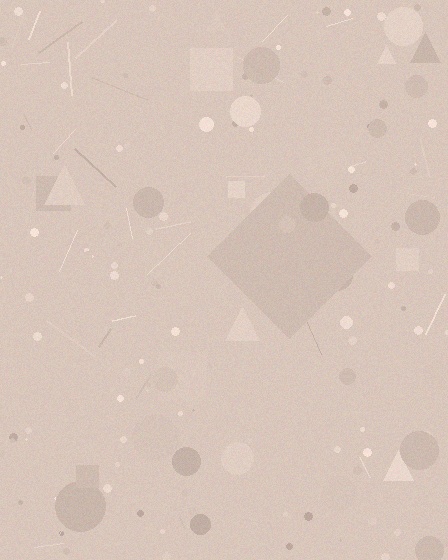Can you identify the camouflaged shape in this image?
The camouflaged shape is a diamond.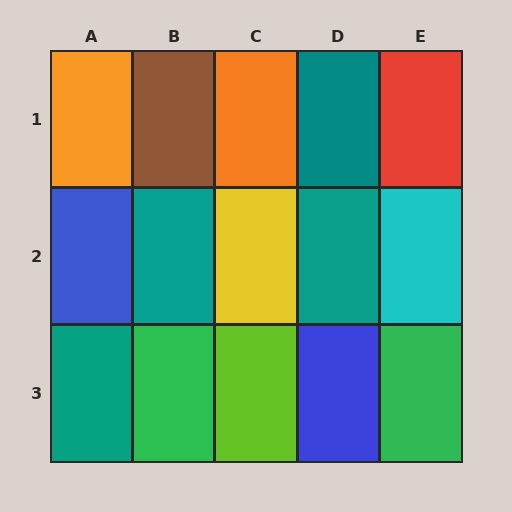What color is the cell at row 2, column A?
Blue.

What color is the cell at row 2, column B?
Teal.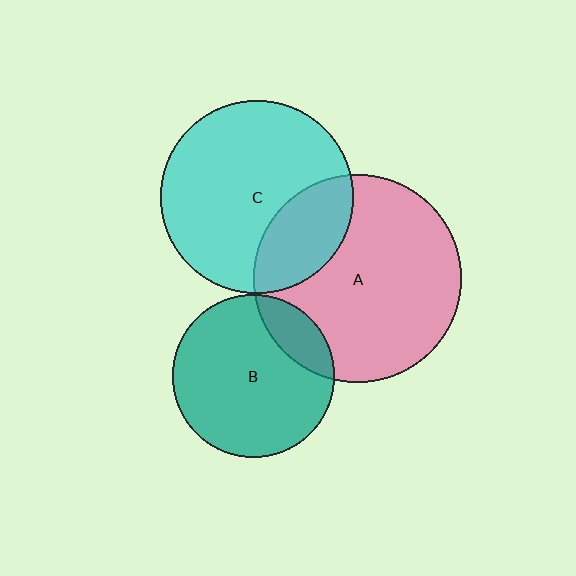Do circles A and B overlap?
Yes.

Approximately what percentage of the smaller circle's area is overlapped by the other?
Approximately 15%.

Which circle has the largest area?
Circle A (pink).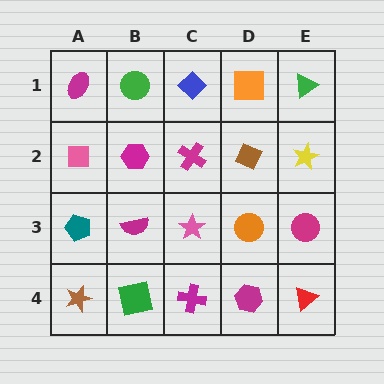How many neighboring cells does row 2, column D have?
4.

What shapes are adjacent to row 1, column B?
A magenta hexagon (row 2, column B), a magenta ellipse (row 1, column A), a blue diamond (row 1, column C).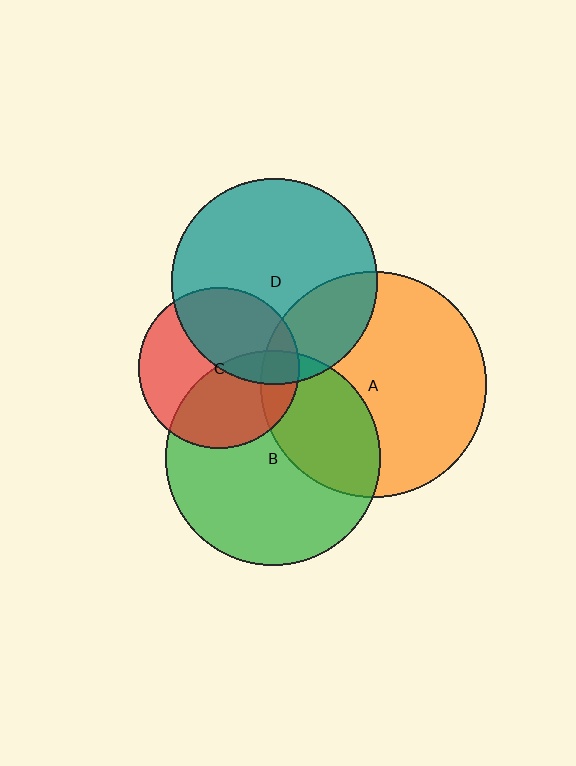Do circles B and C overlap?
Yes.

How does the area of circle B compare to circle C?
Approximately 1.8 times.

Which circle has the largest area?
Circle A (orange).